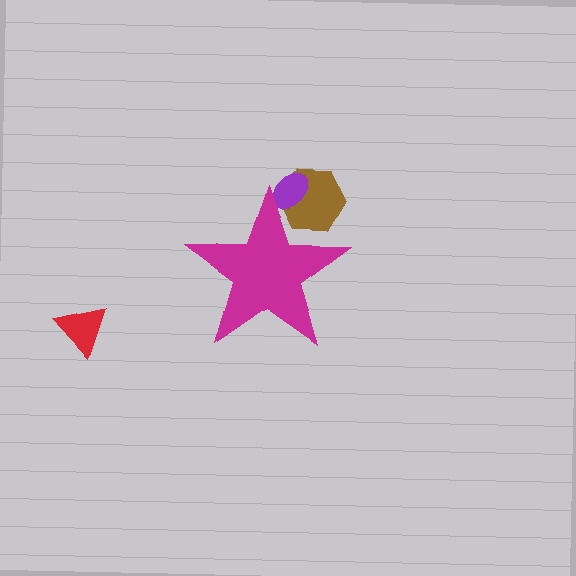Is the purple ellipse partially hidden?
Yes, the purple ellipse is partially hidden behind the magenta star.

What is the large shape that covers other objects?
A magenta star.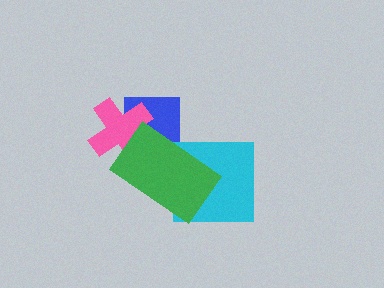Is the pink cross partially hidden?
Yes, it is partially covered by another shape.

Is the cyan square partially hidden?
Yes, it is partially covered by another shape.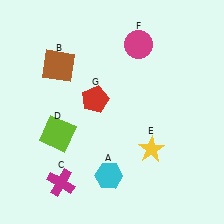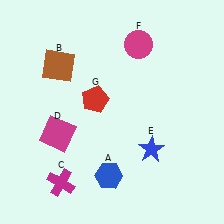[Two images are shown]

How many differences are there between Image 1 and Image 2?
There are 3 differences between the two images.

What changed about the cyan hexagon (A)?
In Image 1, A is cyan. In Image 2, it changed to blue.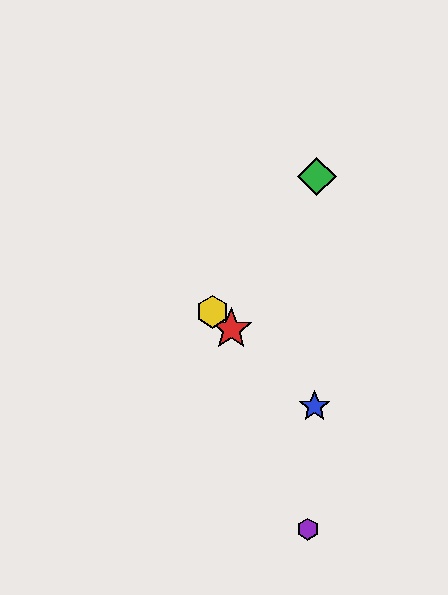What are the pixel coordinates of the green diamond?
The green diamond is at (317, 177).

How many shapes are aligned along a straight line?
3 shapes (the red star, the blue star, the yellow hexagon) are aligned along a straight line.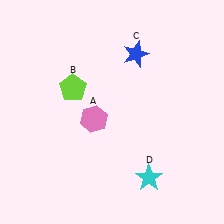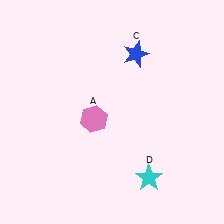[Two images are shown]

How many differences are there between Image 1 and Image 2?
There is 1 difference between the two images.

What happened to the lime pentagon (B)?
The lime pentagon (B) was removed in Image 2. It was in the top-left area of Image 1.